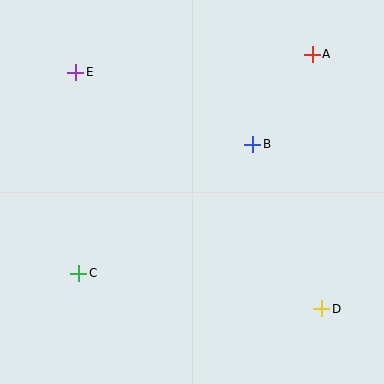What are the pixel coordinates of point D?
Point D is at (322, 309).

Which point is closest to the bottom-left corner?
Point C is closest to the bottom-left corner.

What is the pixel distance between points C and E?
The distance between C and E is 201 pixels.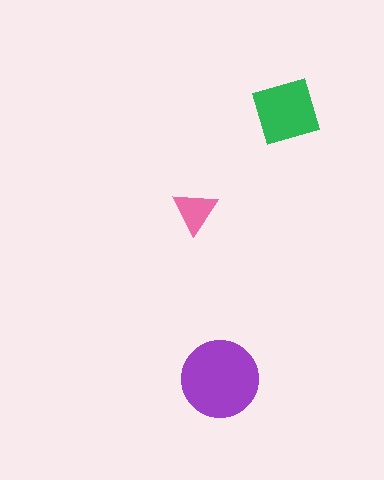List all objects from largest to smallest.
The purple circle, the green diamond, the pink triangle.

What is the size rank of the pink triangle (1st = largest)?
3rd.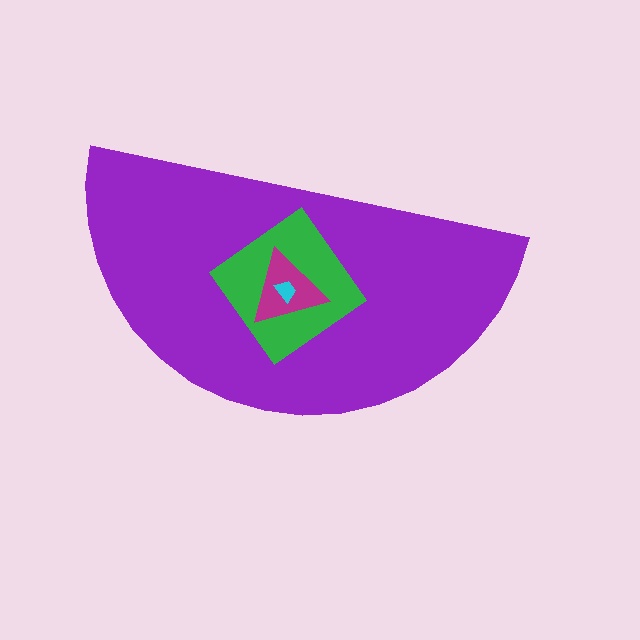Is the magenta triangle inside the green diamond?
Yes.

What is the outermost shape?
The purple semicircle.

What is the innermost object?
The cyan trapezoid.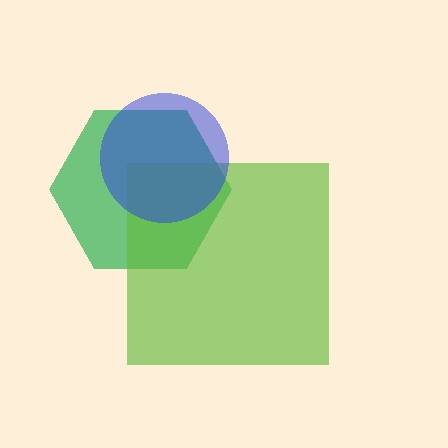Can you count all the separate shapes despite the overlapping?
Yes, there are 3 separate shapes.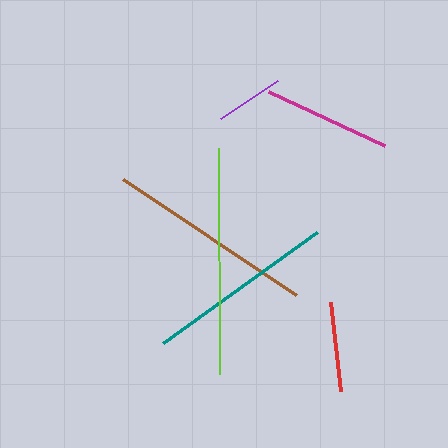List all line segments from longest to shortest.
From longest to shortest: lime, brown, teal, magenta, red, purple.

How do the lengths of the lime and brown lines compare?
The lime and brown lines are approximately the same length.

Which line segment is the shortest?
The purple line is the shortest at approximately 68 pixels.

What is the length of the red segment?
The red segment is approximately 90 pixels long.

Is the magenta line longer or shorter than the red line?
The magenta line is longer than the red line.